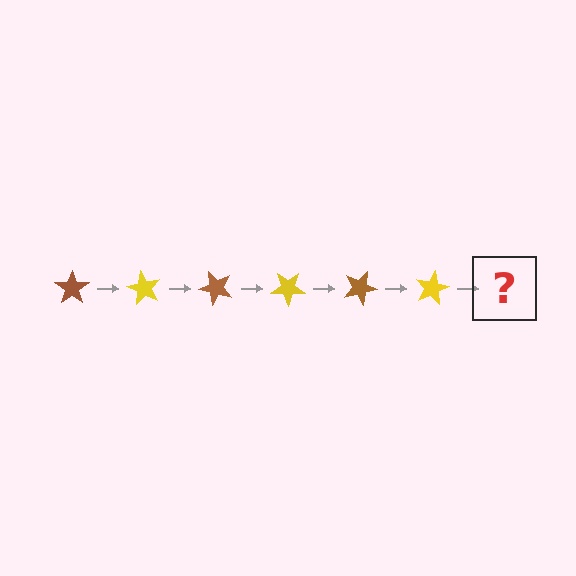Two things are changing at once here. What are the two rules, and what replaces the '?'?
The two rules are that it rotates 60 degrees each step and the color cycles through brown and yellow. The '?' should be a brown star, rotated 360 degrees from the start.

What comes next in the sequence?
The next element should be a brown star, rotated 360 degrees from the start.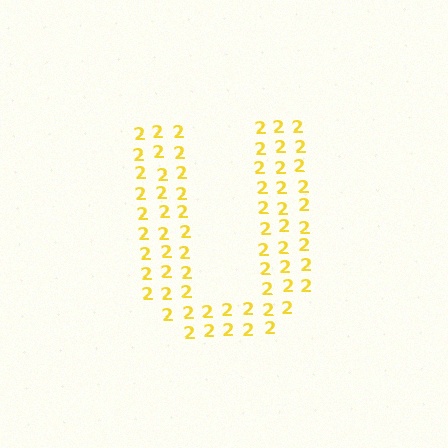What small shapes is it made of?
It is made of small digit 2's.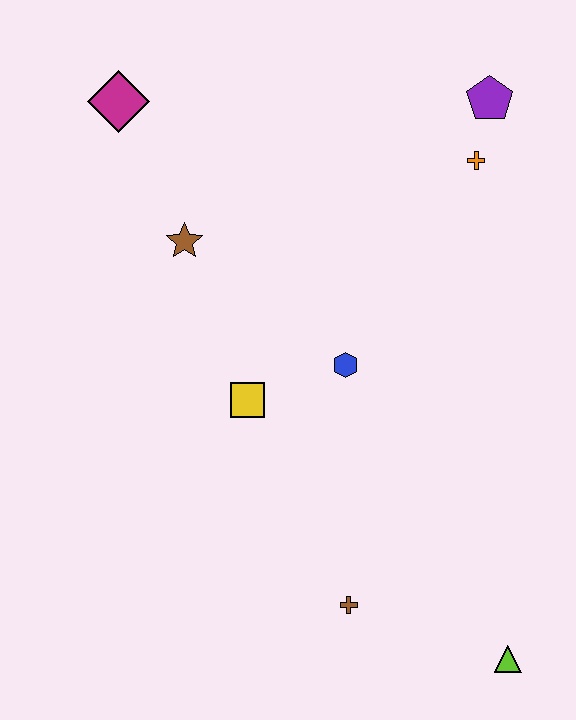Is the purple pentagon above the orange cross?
Yes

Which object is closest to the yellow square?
The blue hexagon is closest to the yellow square.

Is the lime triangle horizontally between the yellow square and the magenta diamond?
No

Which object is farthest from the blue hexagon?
The magenta diamond is farthest from the blue hexagon.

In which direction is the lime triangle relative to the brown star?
The lime triangle is below the brown star.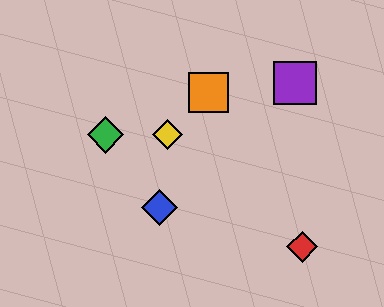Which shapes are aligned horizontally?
The green diamond, the yellow diamond are aligned horizontally.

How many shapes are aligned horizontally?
2 shapes (the green diamond, the yellow diamond) are aligned horizontally.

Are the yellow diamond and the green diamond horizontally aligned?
Yes, both are at y≈135.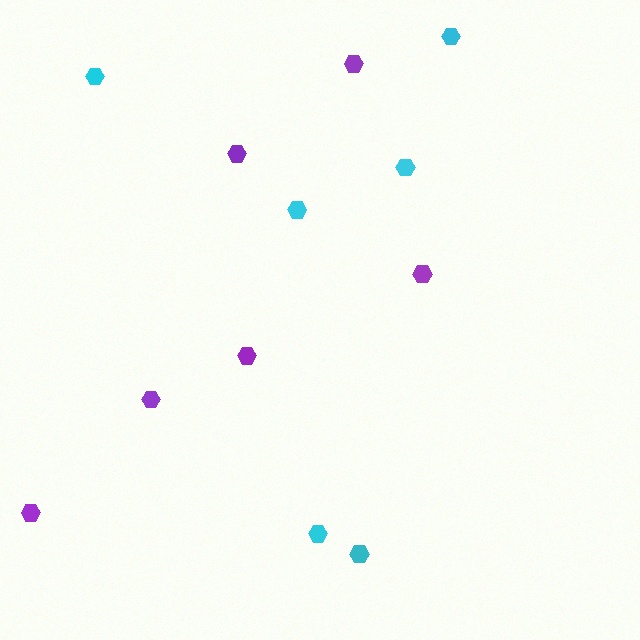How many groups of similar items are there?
There are 2 groups: one group of cyan hexagons (6) and one group of purple hexagons (6).